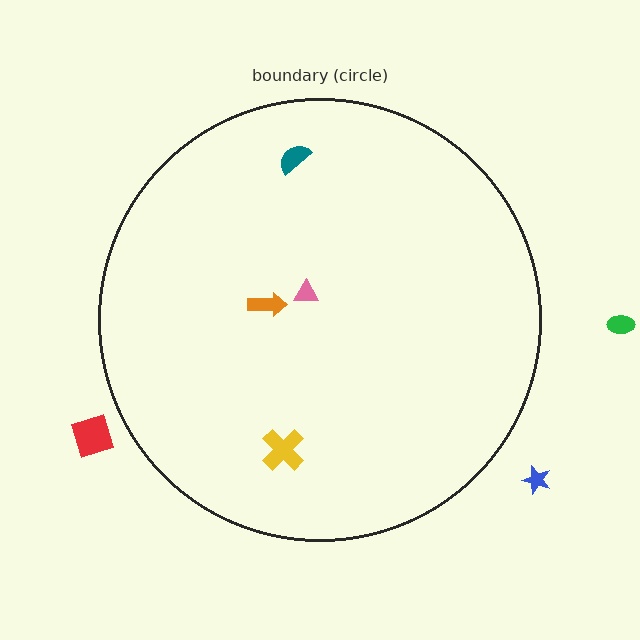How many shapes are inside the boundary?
4 inside, 3 outside.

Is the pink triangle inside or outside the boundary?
Inside.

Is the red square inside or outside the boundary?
Outside.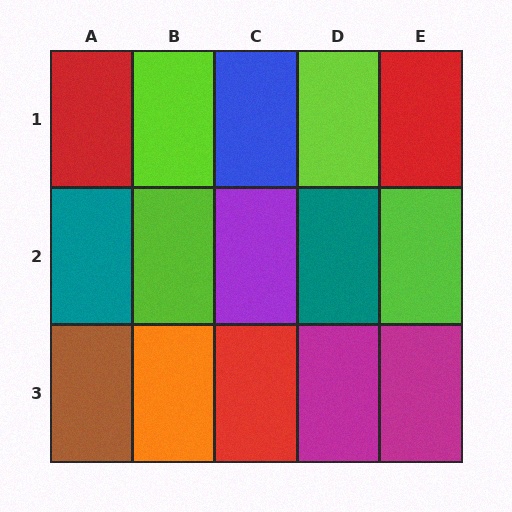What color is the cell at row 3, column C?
Red.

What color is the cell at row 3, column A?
Brown.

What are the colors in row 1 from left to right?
Red, lime, blue, lime, red.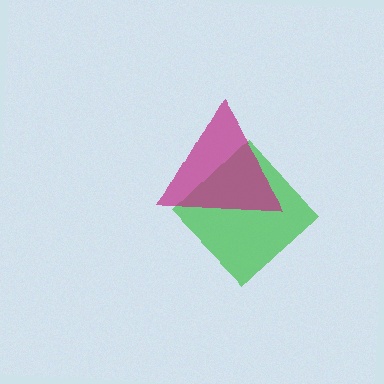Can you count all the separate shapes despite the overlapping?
Yes, there are 2 separate shapes.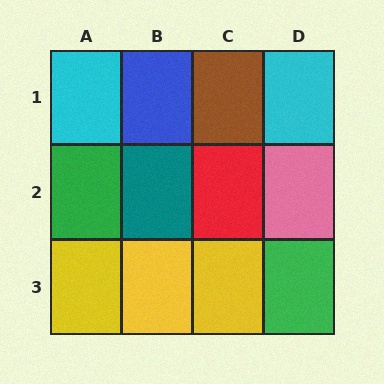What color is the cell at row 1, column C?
Brown.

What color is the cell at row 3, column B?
Yellow.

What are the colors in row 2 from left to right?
Green, teal, red, pink.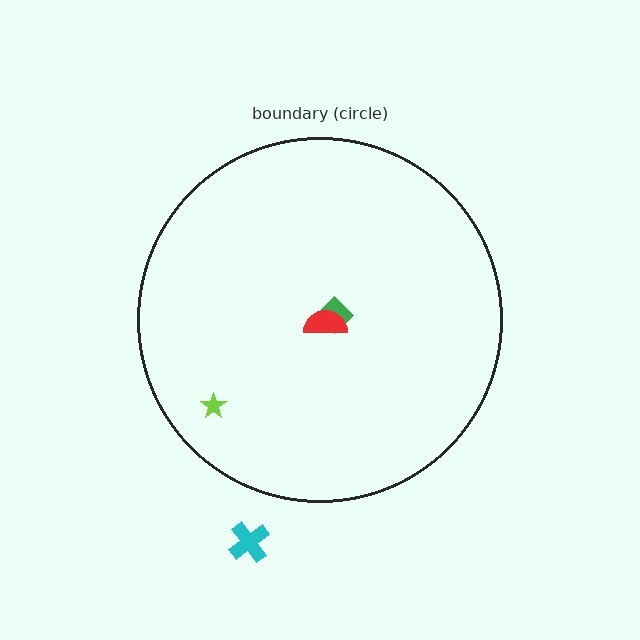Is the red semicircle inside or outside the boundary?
Inside.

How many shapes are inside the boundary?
3 inside, 1 outside.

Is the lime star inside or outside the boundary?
Inside.